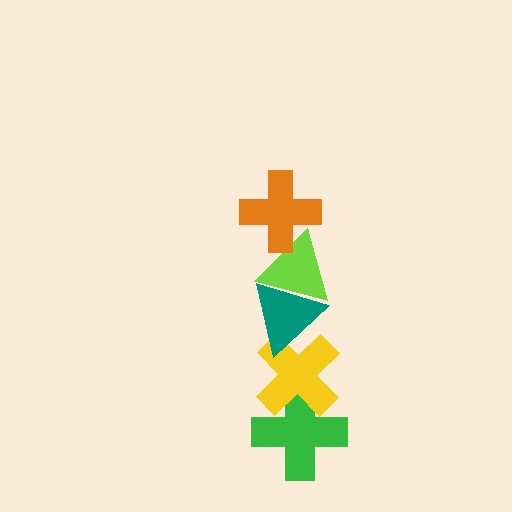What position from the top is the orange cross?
The orange cross is 1st from the top.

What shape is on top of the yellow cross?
The teal triangle is on top of the yellow cross.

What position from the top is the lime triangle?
The lime triangle is 2nd from the top.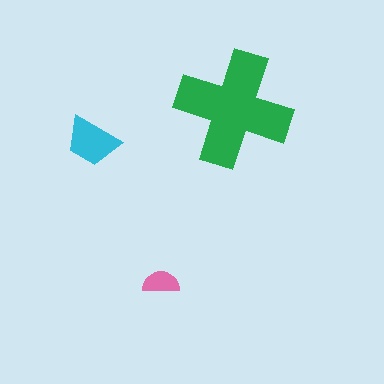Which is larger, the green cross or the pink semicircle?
The green cross.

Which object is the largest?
The green cross.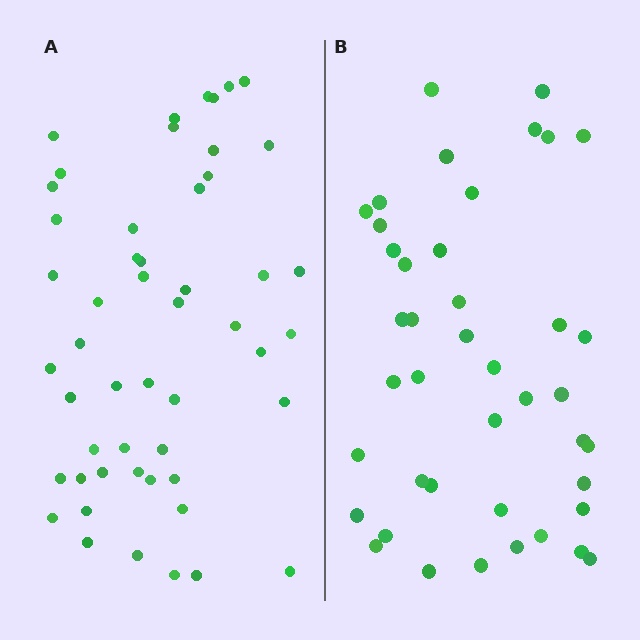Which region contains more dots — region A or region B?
Region A (the left region) has more dots.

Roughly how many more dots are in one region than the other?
Region A has roughly 8 or so more dots than region B.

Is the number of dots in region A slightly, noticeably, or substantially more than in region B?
Region A has only slightly more — the two regions are fairly close. The ratio is roughly 1.2 to 1.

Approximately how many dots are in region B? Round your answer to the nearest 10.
About 40 dots. (The exact count is 42, which rounds to 40.)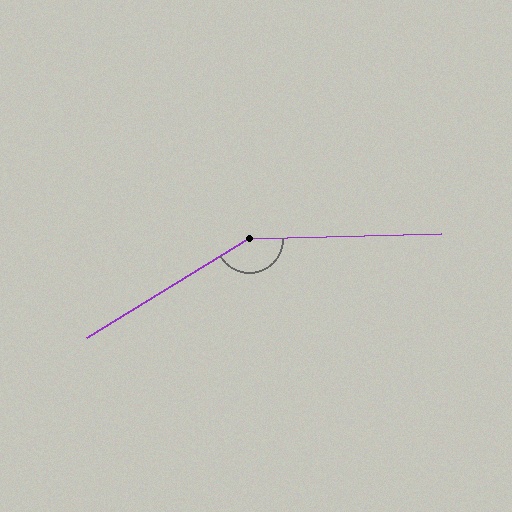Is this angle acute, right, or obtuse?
It is obtuse.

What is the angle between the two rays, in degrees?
Approximately 150 degrees.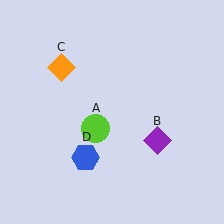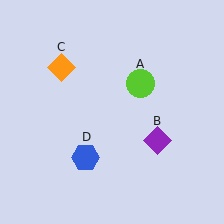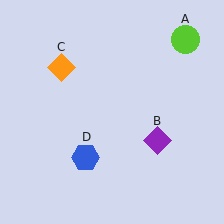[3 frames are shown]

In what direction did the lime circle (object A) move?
The lime circle (object A) moved up and to the right.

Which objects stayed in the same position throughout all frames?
Purple diamond (object B) and orange diamond (object C) and blue hexagon (object D) remained stationary.